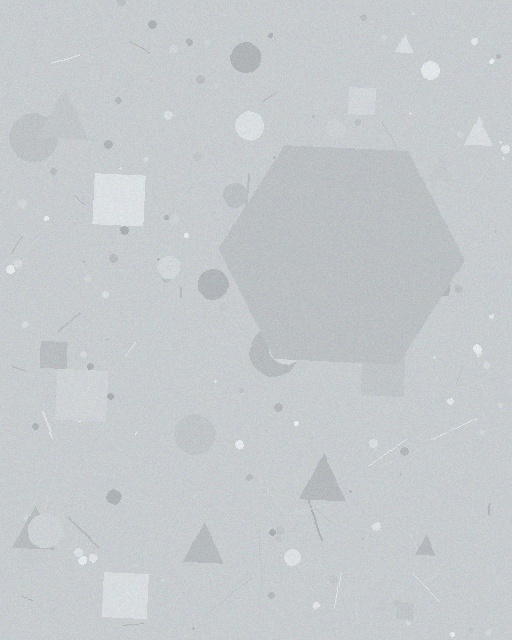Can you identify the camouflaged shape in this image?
The camouflaged shape is a hexagon.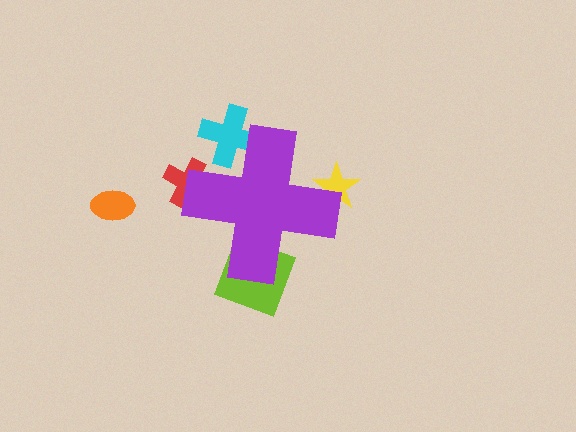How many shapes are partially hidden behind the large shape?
5 shapes are partially hidden.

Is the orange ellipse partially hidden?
No, the orange ellipse is fully visible.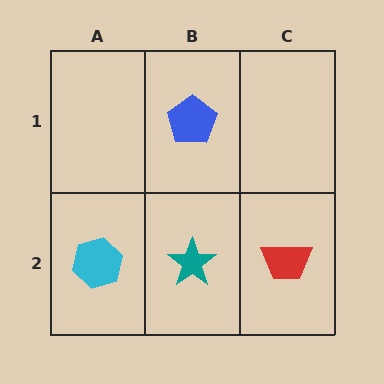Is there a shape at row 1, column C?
No, that cell is empty.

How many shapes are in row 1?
1 shape.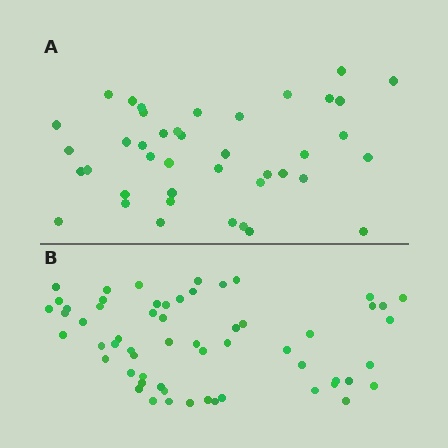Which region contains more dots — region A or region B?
Region B (the bottom region) has more dots.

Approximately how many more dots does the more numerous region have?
Region B has approximately 20 more dots than region A.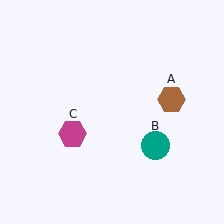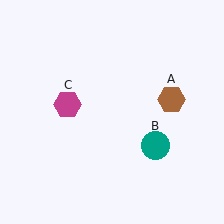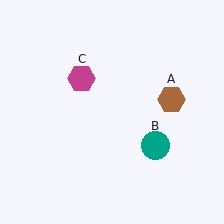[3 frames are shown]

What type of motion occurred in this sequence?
The magenta hexagon (object C) rotated clockwise around the center of the scene.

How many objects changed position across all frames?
1 object changed position: magenta hexagon (object C).